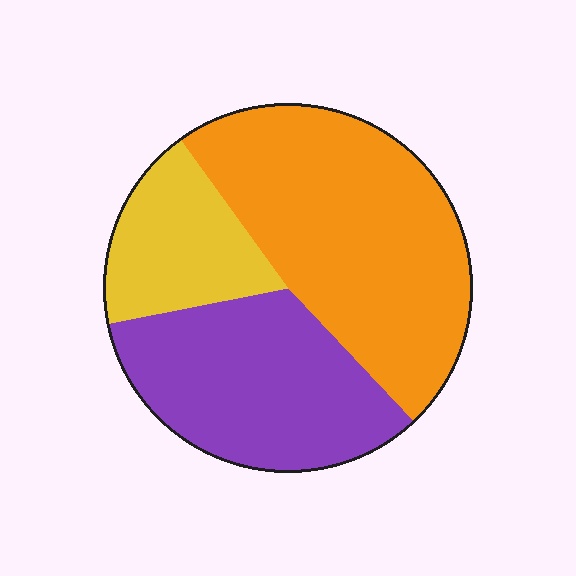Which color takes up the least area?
Yellow, at roughly 20%.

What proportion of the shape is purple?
Purple covers around 35% of the shape.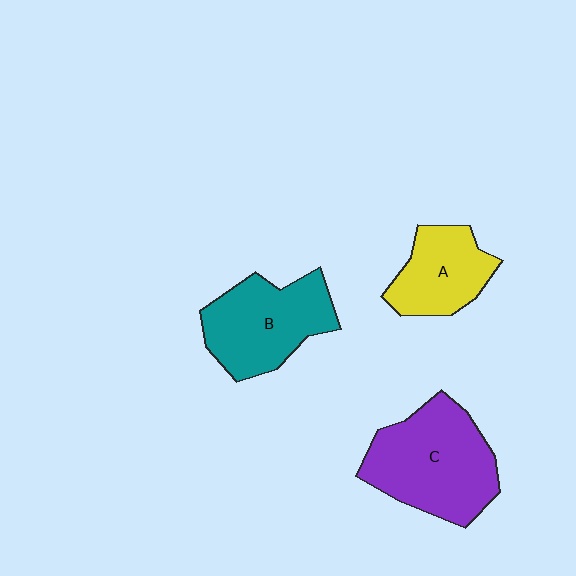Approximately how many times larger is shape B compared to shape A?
Approximately 1.4 times.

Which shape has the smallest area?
Shape A (yellow).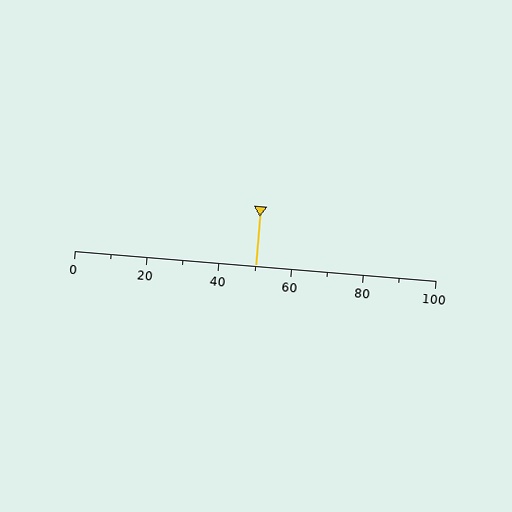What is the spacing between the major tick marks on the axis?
The major ticks are spaced 20 apart.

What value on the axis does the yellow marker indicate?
The marker indicates approximately 50.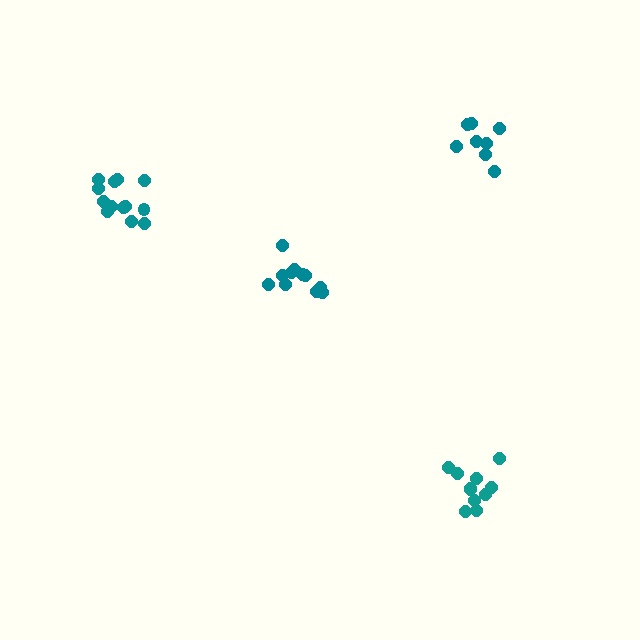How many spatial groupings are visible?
There are 4 spatial groupings.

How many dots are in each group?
Group 1: 13 dots, Group 2: 11 dots, Group 3: 11 dots, Group 4: 8 dots (43 total).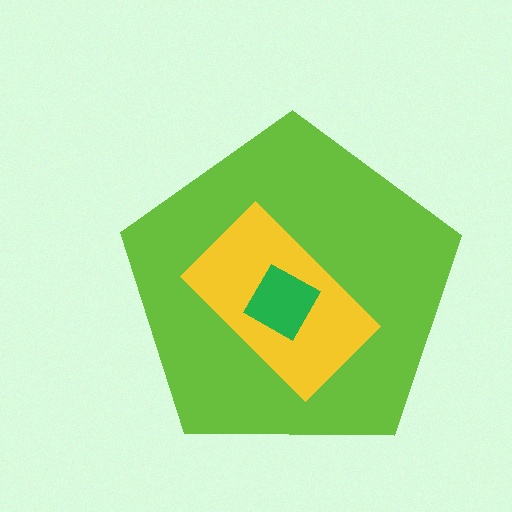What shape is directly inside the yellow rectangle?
The green diamond.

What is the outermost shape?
The lime pentagon.